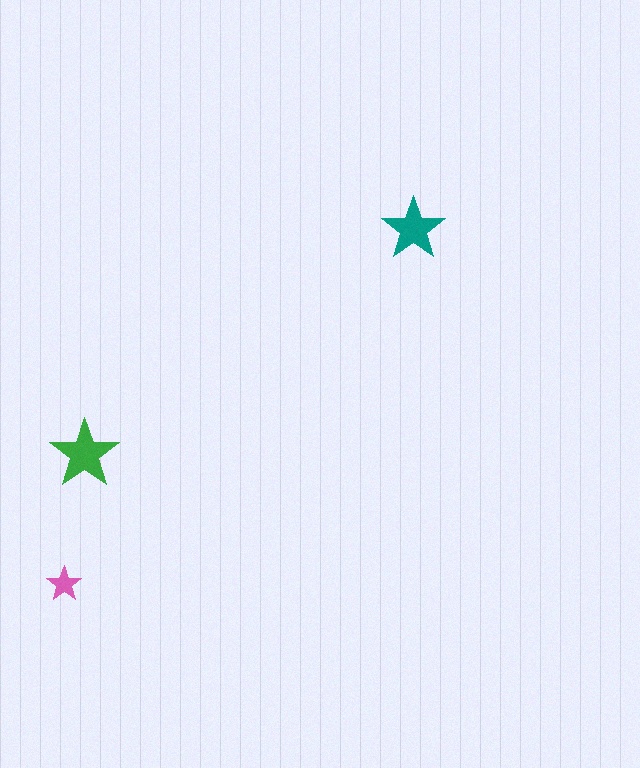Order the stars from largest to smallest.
the green one, the teal one, the pink one.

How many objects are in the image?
There are 3 objects in the image.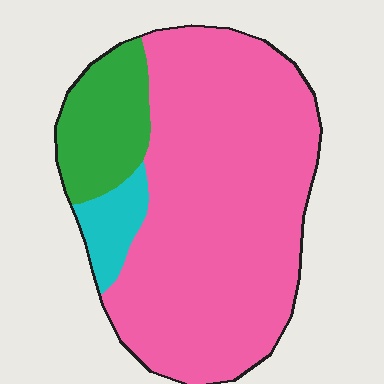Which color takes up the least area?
Cyan, at roughly 5%.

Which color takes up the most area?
Pink, at roughly 75%.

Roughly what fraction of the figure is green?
Green covers about 15% of the figure.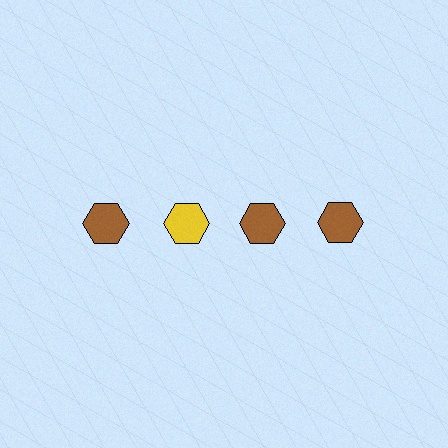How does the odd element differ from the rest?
It has a different color: yellow instead of brown.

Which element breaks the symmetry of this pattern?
The yellow hexagon in the top row, second from left column breaks the symmetry. All other shapes are brown hexagons.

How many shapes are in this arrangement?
There are 4 shapes arranged in a grid pattern.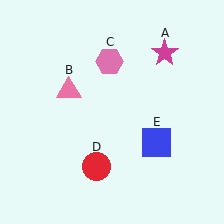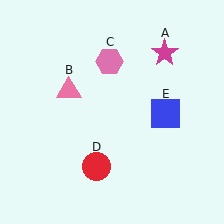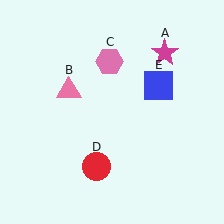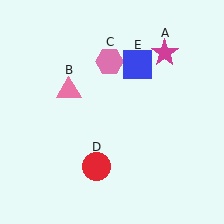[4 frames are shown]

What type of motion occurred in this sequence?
The blue square (object E) rotated counterclockwise around the center of the scene.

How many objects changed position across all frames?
1 object changed position: blue square (object E).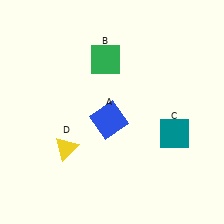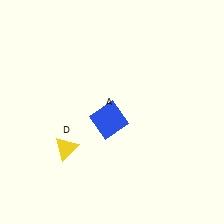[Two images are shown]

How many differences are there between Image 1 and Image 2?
There are 2 differences between the two images.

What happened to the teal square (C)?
The teal square (C) was removed in Image 2. It was in the bottom-right area of Image 1.